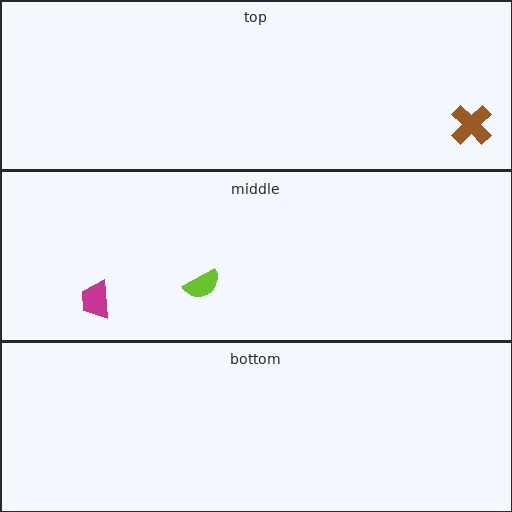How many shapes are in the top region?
1.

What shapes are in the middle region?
The magenta trapezoid, the lime semicircle.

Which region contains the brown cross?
The top region.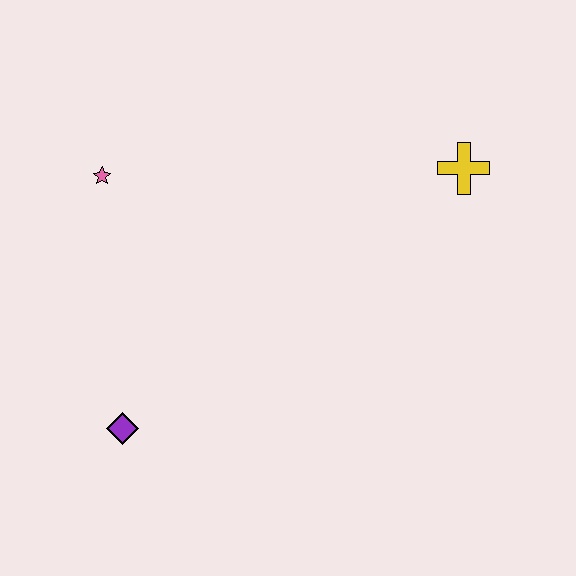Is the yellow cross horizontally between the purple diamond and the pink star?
No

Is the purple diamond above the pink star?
No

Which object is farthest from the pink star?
The yellow cross is farthest from the pink star.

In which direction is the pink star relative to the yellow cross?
The pink star is to the left of the yellow cross.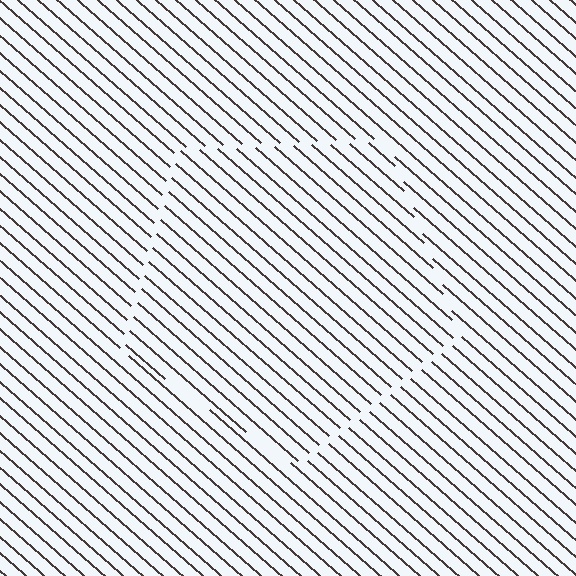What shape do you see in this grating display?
An illusory pentagon. The interior of the shape contains the same grating, shifted by half a period — the contour is defined by the phase discontinuity where line-ends from the inner and outer gratings abut.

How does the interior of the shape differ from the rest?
The interior of the shape contains the same grating, shifted by half a period — the contour is defined by the phase discontinuity where line-ends from the inner and outer gratings abut.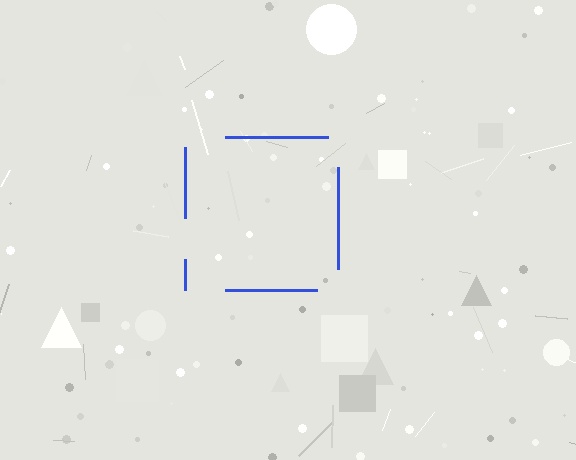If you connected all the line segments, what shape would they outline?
They would outline a square.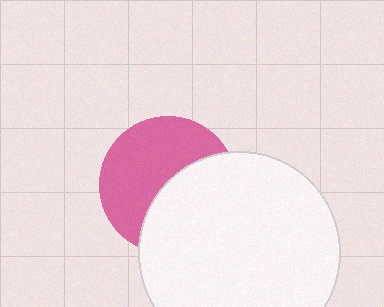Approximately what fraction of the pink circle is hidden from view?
Roughly 45% of the pink circle is hidden behind the white circle.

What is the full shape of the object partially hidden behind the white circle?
The partially hidden object is a pink circle.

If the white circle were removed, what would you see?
You would see the complete pink circle.